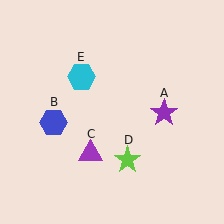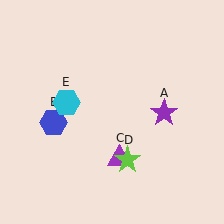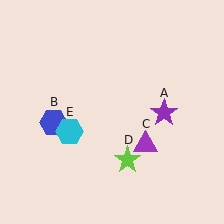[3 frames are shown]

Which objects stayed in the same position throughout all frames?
Purple star (object A) and blue hexagon (object B) and lime star (object D) remained stationary.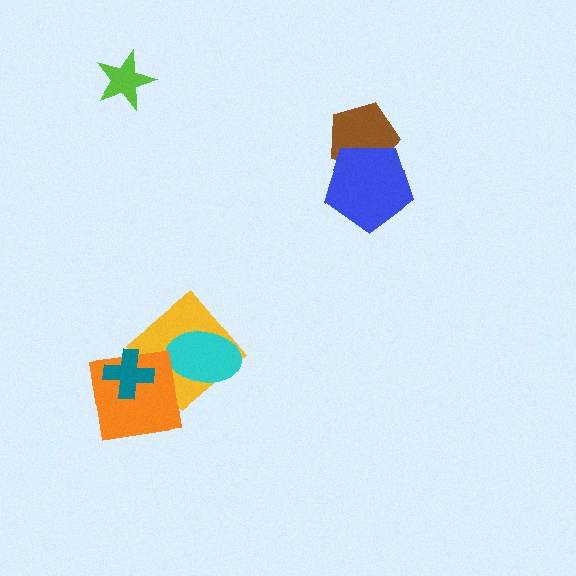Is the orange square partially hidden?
Yes, it is partially covered by another shape.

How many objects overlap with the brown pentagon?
1 object overlaps with the brown pentagon.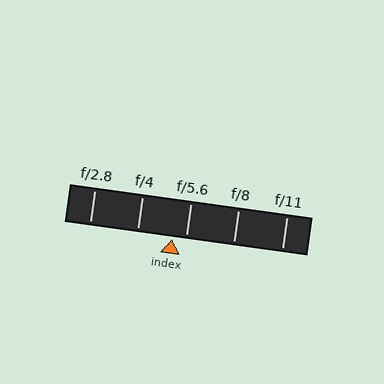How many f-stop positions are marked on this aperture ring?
There are 5 f-stop positions marked.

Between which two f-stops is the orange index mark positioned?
The index mark is between f/4 and f/5.6.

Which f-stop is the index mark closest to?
The index mark is closest to f/5.6.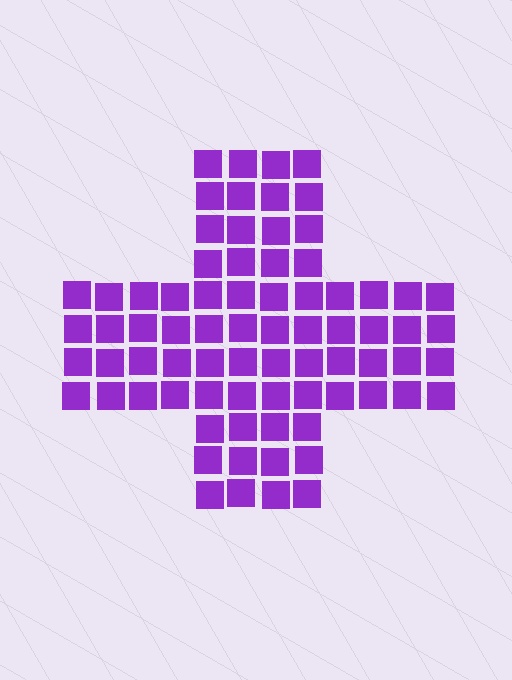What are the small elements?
The small elements are squares.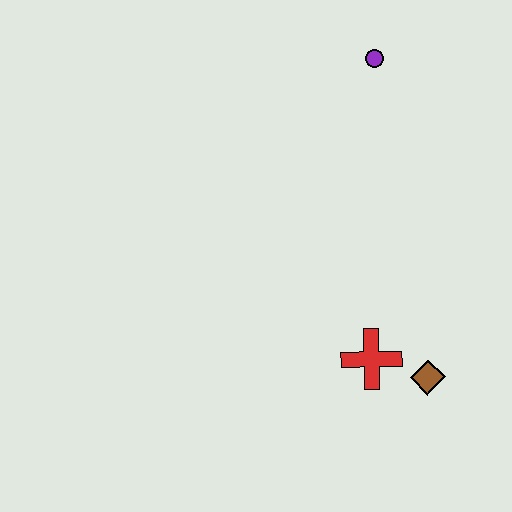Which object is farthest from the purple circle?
The brown diamond is farthest from the purple circle.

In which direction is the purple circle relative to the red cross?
The purple circle is above the red cross.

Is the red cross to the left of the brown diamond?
Yes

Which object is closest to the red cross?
The brown diamond is closest to the red cross.